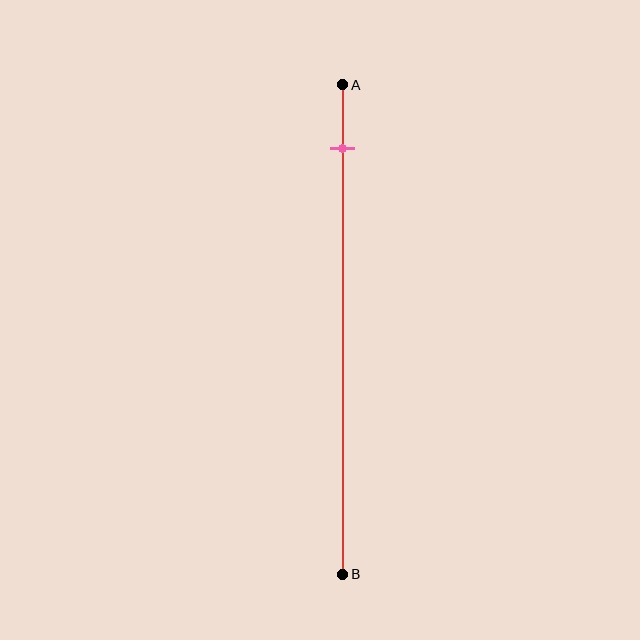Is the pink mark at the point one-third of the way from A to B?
No, the mark is at about 15% from A, not at the 33% one-third point.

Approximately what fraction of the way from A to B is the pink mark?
The pink mark is approximately 15% of the way from A to B.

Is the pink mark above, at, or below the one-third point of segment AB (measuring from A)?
The pink mark is above the one-third point of segment AB.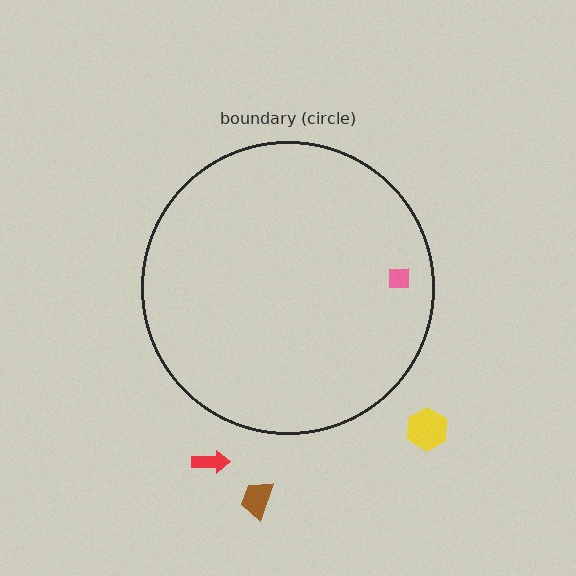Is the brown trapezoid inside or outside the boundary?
Outside.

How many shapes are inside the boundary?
1 inside, 3 outside.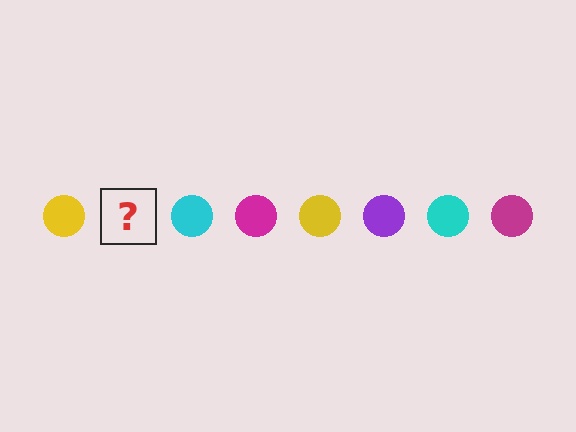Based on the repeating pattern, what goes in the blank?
The blank should be a purple circle.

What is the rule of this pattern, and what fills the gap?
The rule is that the pattern cycles through yellow, purple, cyan, magenta circles. The gap should be filled with a purple circle.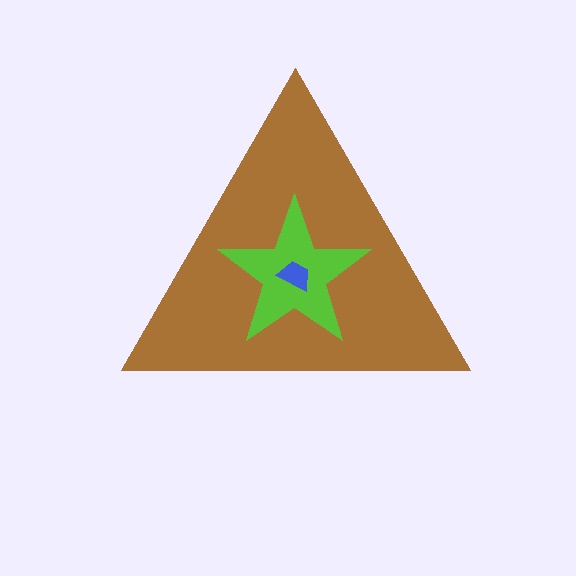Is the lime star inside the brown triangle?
Yes.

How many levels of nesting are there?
3.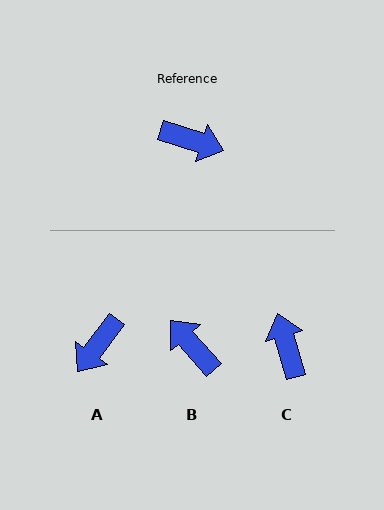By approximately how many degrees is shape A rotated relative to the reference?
Approximately 109 degrees clockwise.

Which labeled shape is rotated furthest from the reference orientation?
B, about 149 degrees away.